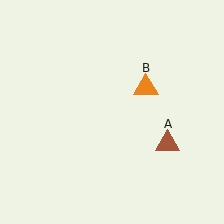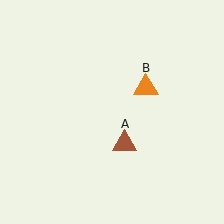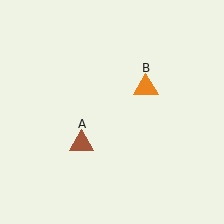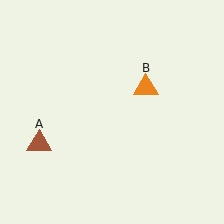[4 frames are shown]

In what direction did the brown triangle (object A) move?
The brown triangle (object A) moved left.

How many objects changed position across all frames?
1 object changed position: brown triangle (object A).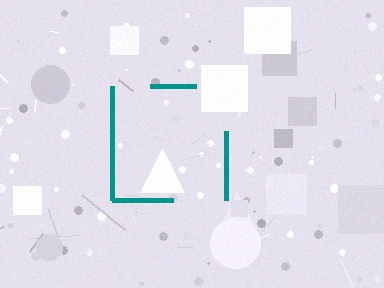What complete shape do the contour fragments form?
The contour fragments form a square.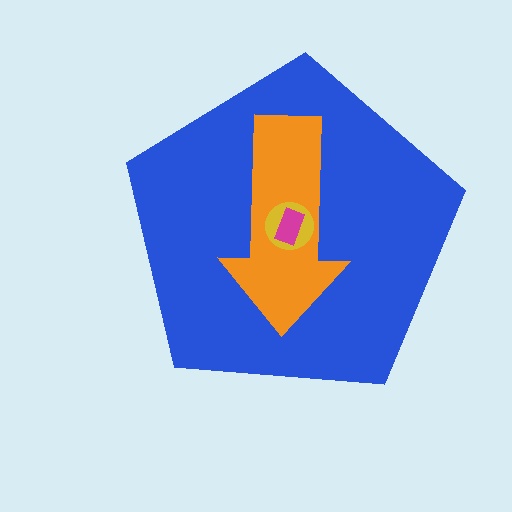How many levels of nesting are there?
4.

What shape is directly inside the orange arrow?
The yellow circle.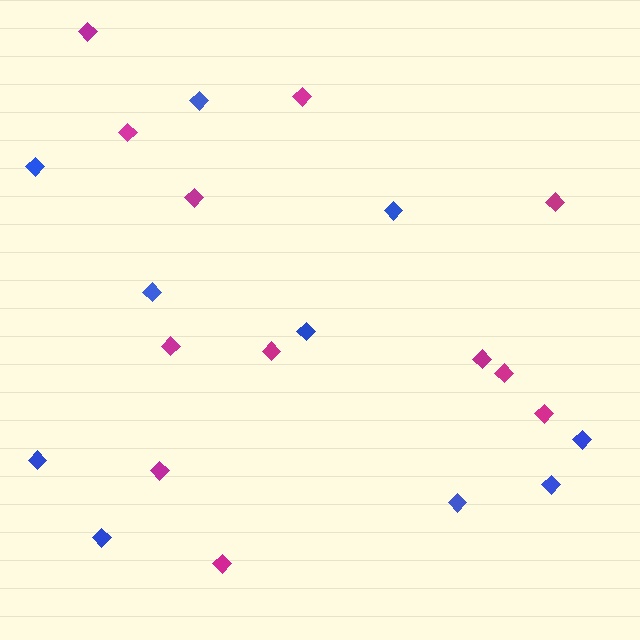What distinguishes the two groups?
There are 2 groups: one group of magenta diamonds (12) and one group of blue diamonds (10).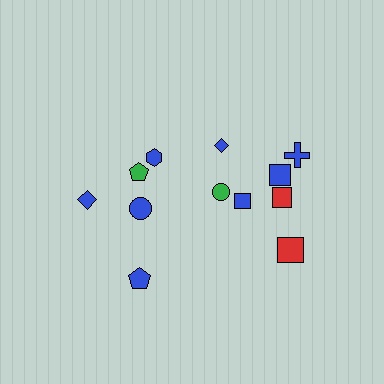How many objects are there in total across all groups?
There are 12 objects.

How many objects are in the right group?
There are 7 objects.